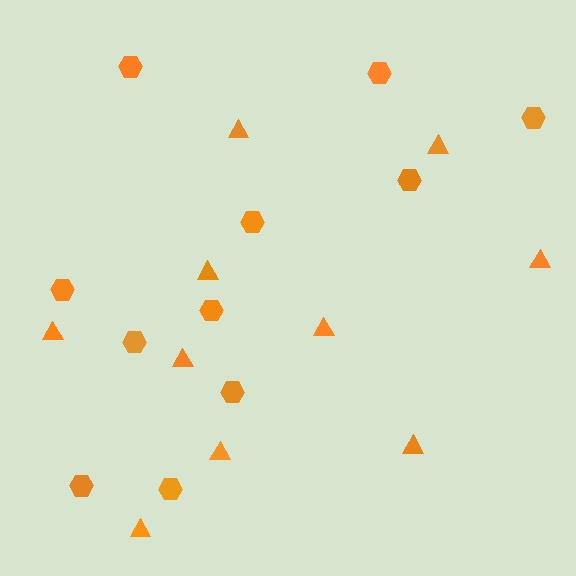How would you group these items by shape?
There are 2 groups: one group of hexagons (11) and one group of triangles (10).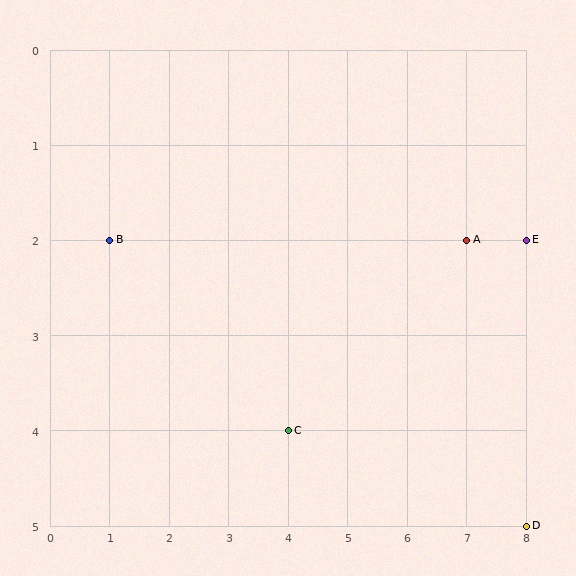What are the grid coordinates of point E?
Point E is at grid coordinates (8, 2).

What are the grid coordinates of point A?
Point A is at grid coordinates (7, 2).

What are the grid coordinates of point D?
Point D is at grid coordinates (8, 5).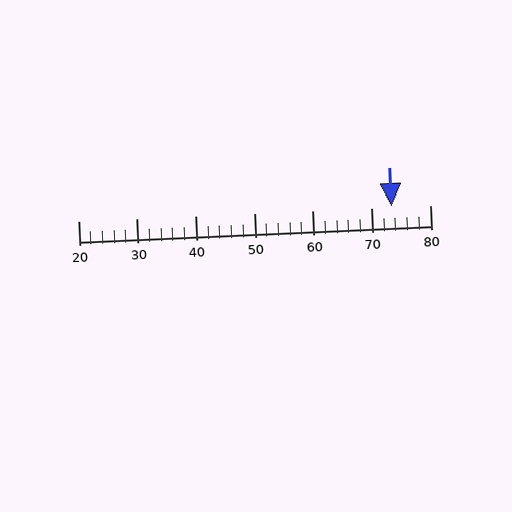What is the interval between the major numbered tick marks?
The major tick marks are spaced 10 units apart.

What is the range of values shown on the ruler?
The ruler shows values from 20 to 80.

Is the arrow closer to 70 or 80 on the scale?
The arrow is closer to 70.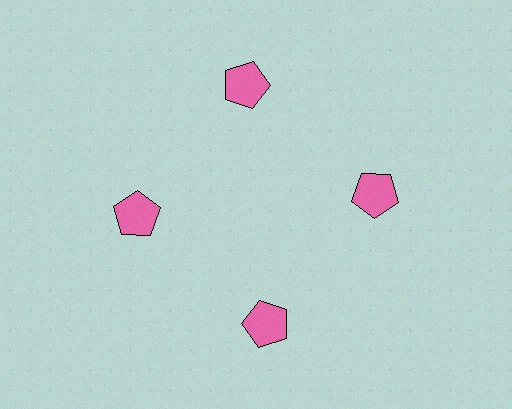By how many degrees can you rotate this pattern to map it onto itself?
The pattern maps onto itself every 90 degrees of rotation.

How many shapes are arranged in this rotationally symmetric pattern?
There are 4 shapes, arranged in 4 groups of 1.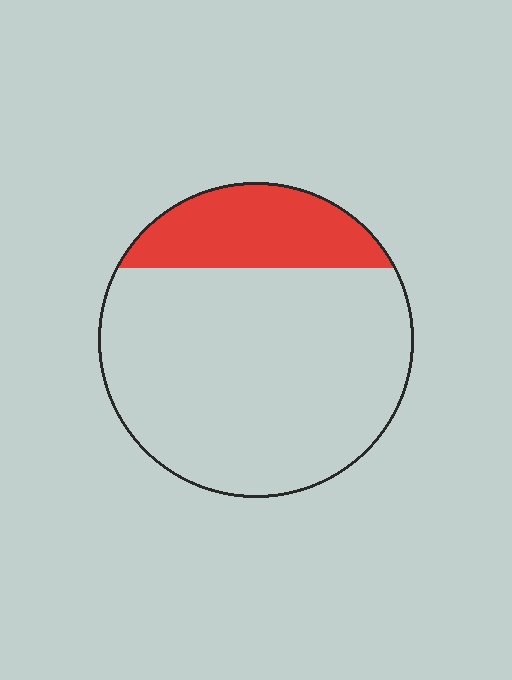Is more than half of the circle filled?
No.